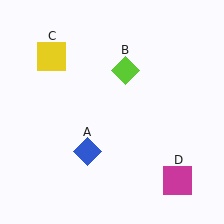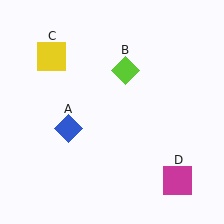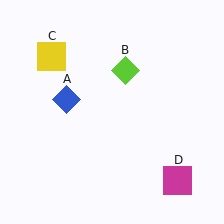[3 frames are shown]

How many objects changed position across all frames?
1 object changed position: blue diamond (object A).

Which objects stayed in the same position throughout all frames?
Lime diamond (object B) and yellow square (object C) and magenta square (object D) remained stationary.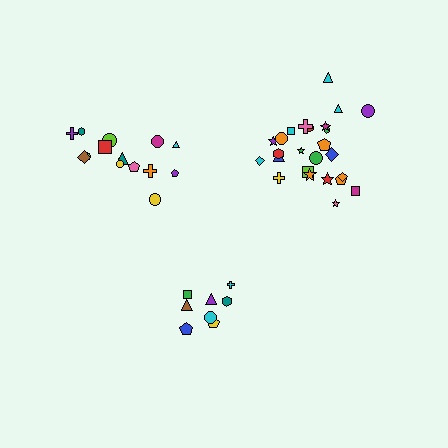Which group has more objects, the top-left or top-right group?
The top-right group.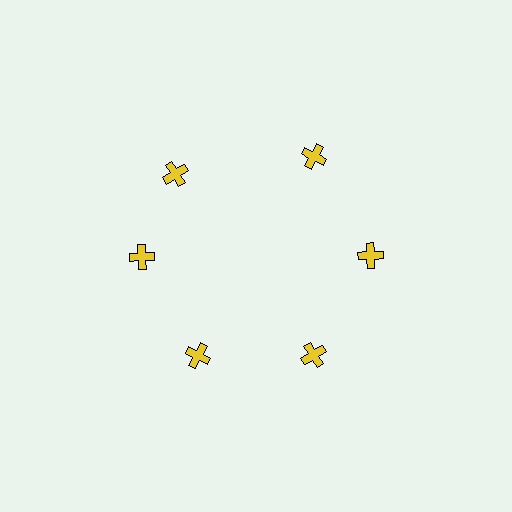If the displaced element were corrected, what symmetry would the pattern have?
It would have 6-fold rotational symmetry — the pattern would map onto itself every 60 degrees.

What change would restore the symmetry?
The symmetry would be restored by rotating it back into even spacing with its neighbors so that all 6 crosses sit at equal angles and equal distance from the center.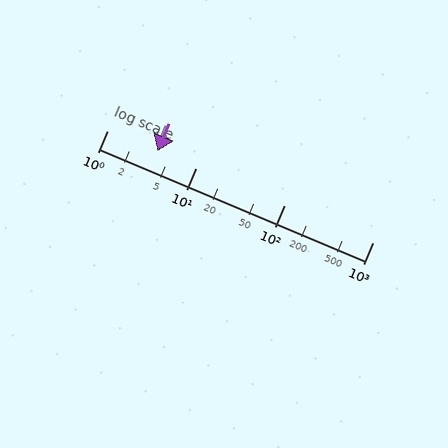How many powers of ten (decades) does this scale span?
The scale spans 3 decades, from 1 to 1000.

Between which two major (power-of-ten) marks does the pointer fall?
The pointer is between 1 and 10.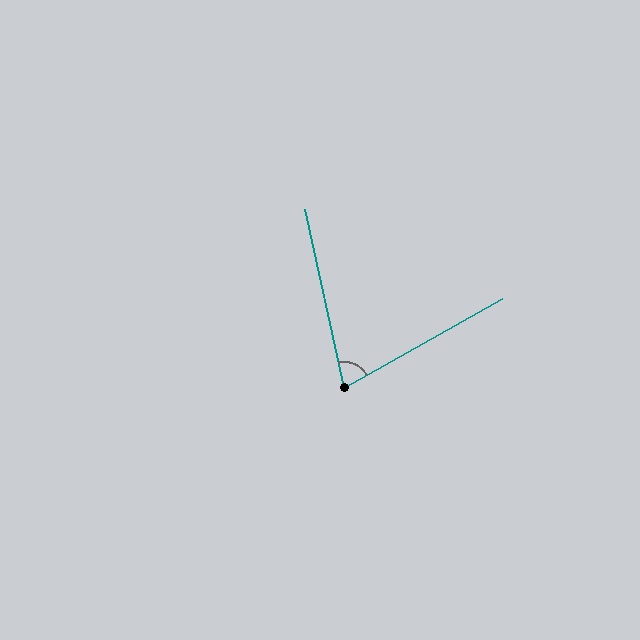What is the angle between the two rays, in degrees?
Approximately 73 degrees.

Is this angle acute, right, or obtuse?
It is acute.